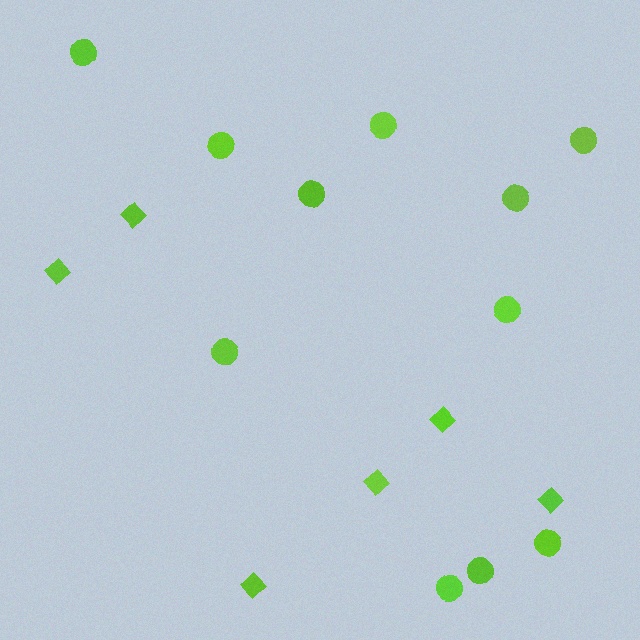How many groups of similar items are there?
There are 2 groups: one group of diamonds (6) and one group of circles (11).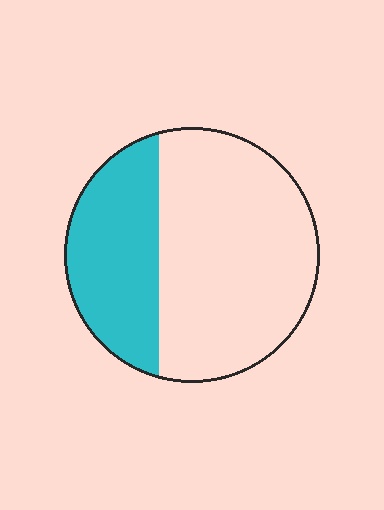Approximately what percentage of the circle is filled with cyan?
Approximately 35%.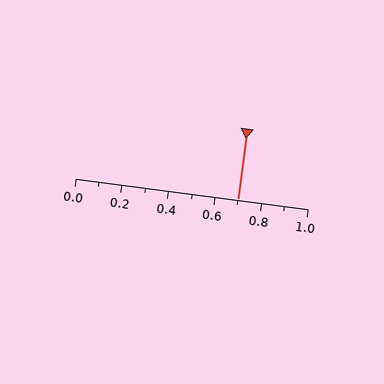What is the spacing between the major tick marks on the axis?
The major ticks are spaced 0.2 apart.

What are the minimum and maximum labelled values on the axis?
The axis runs from 0.0 to 1.0.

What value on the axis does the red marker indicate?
The marker indicates approximately 0.7.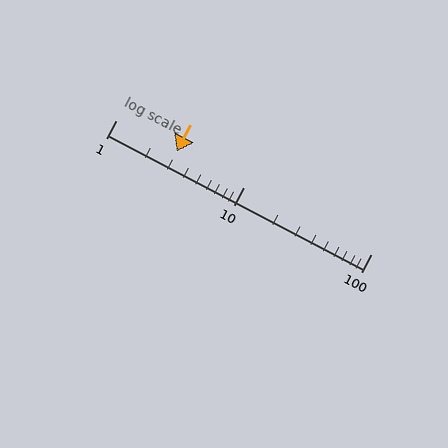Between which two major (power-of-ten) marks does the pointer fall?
The pointer is between 1 and 10.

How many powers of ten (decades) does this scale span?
The scale spans 2 decades, from 1 to 100.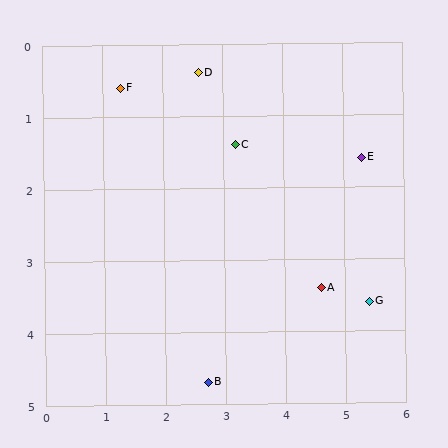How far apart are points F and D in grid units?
Points F and D are about 1.3 grid units apart.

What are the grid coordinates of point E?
Point E is at approximately (5.3, 1.6).